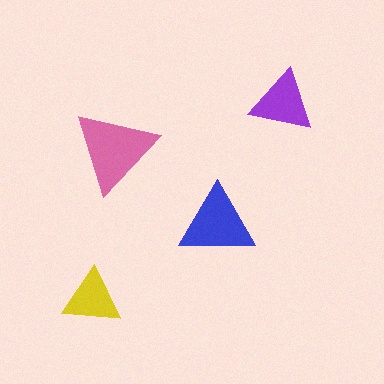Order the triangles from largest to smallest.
the pink one, the blue one, the purple one, the yellow one.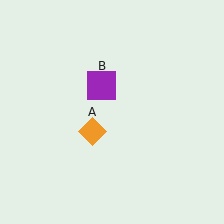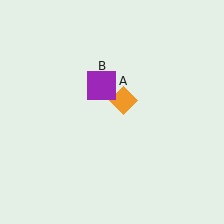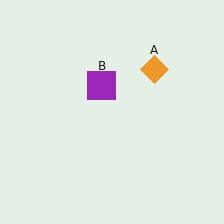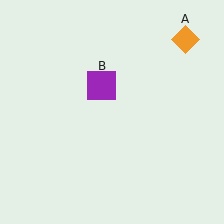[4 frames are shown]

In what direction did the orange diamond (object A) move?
The orange diamond (object A) moved up and to the right.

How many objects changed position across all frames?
1 object changed position: orange diamond (object A).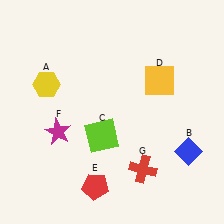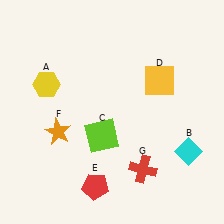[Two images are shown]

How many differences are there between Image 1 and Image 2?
There are 2 differences between the two images.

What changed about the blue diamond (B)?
In Image 1, B is blue. In Image 2, it changed to cyan.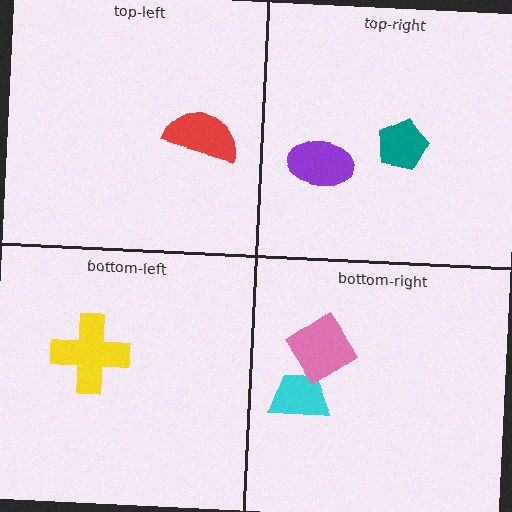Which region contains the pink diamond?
The bottom-right region.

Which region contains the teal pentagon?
The top-right region.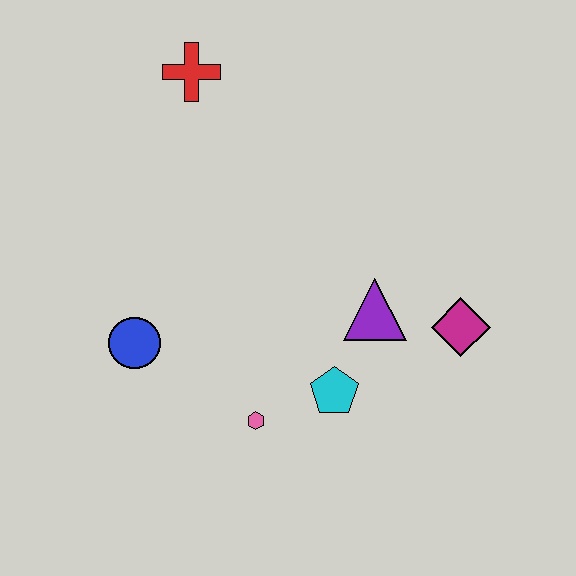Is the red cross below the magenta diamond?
No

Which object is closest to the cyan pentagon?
The pink hexagon is closest to the cyan pentagon.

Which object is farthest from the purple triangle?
The red cross is farthest from the purple triangle.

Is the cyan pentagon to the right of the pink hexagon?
Yes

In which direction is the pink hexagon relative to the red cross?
The pink hexagon is below the red cross.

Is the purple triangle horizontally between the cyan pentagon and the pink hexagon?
No